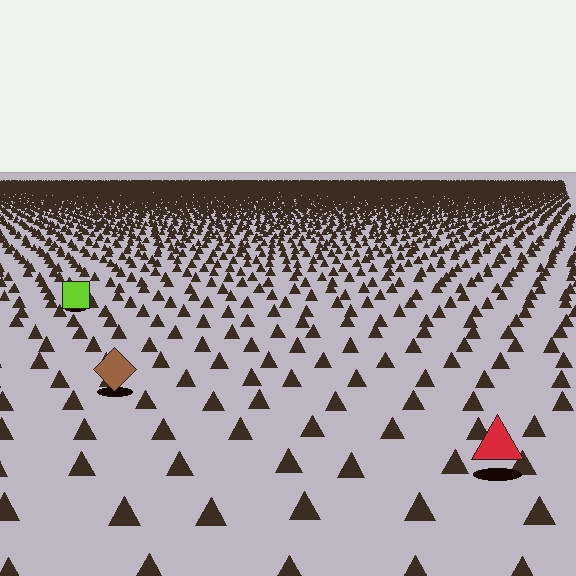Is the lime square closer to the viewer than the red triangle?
No. The red triangle is closer — you can tell from the texture gradient: the ground texture is coarser near it.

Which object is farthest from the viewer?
The lime square is farthest from the viewer. It appears smaller and the ground texture around it is denser.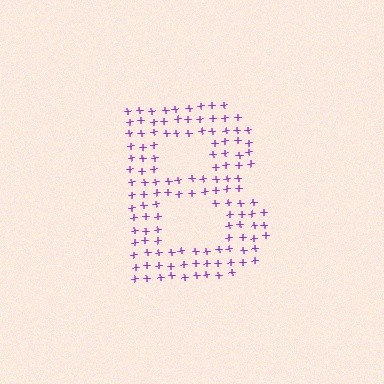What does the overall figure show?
The overall figure shows the letter B.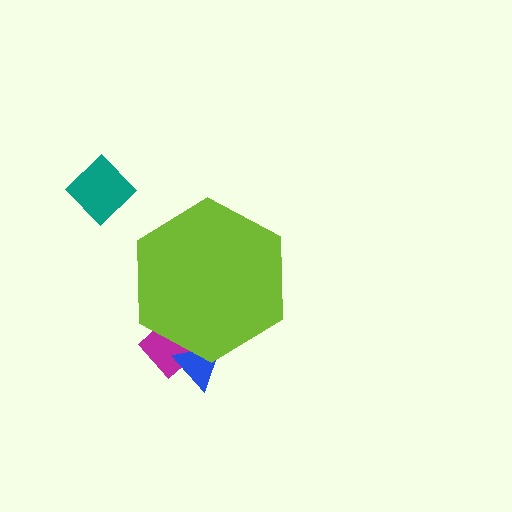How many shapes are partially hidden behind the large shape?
2 shapes are partially hidden.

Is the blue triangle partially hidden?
Yes, the blue triangle is partially hidden behind the lime hexagon.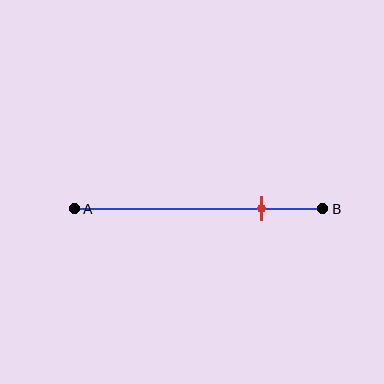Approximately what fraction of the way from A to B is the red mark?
The red mark is approximately 75% of the way from A to B.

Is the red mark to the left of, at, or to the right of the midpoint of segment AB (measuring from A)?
The red mark is to the right of the midpoint of segment AB.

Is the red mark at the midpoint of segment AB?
No, the mark is at about 75% from A, not at the 50% midpoint.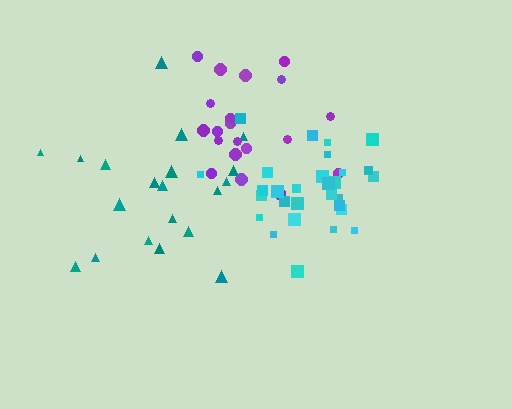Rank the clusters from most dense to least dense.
cyan, purple, teal.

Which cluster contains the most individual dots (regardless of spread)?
Cyan (30).